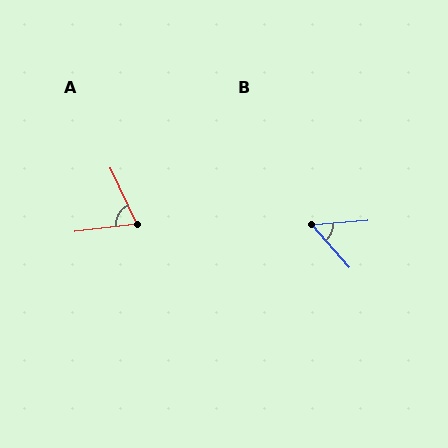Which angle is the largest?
A, at approximately 72 degrees.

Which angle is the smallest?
B, at approximately 52 degrees.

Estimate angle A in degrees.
Approximately 72 degrees.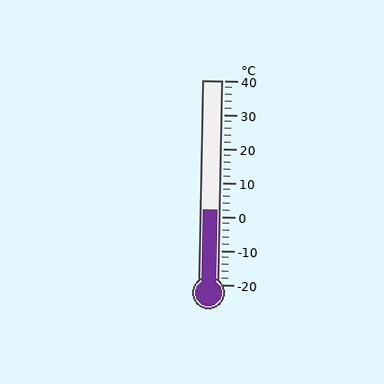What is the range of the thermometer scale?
The thermometer scale ranges from -20°C to 40°C.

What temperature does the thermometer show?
The thermometer shows approximately 2°C.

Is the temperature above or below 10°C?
The temperature is below 10°C.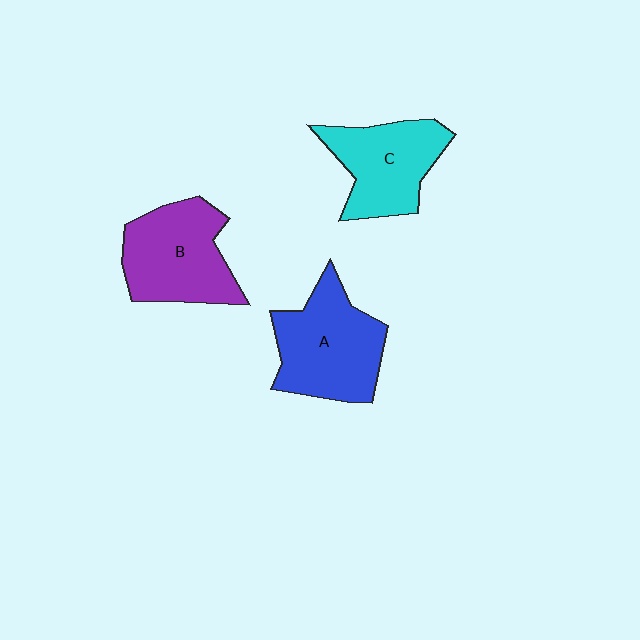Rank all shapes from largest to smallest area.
From largest to smallest: A (blue), B (purple), C (cyan).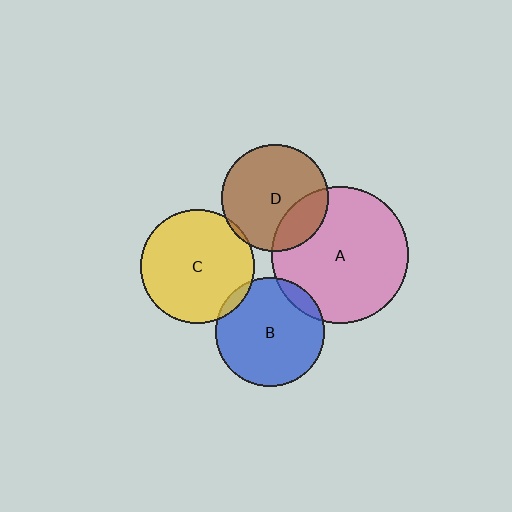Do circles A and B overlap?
Yes.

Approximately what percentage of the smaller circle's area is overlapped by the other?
Approximately 10%.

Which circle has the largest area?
Circle A (pink).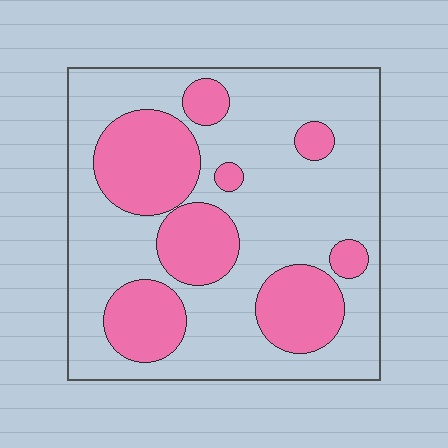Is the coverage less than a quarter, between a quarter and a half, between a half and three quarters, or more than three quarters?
Between a quarter and a half.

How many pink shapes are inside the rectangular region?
8.